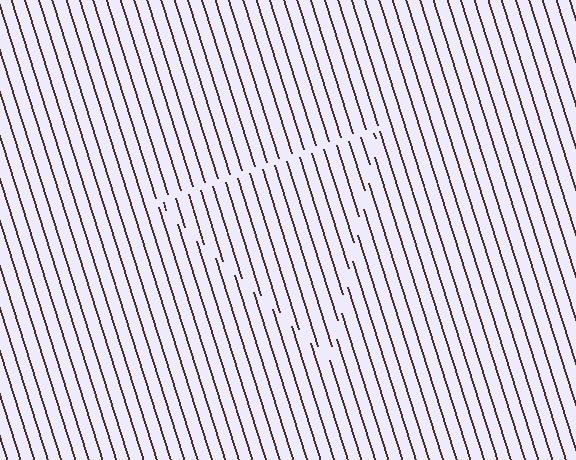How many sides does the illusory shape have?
3 sides — the line-ends trace a triangle.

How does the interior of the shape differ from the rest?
The interior of the shape contains the same grating, shifted by half a period — the contour is defined by the phase discontinuity where line-ends from the inner and outer gratings abut.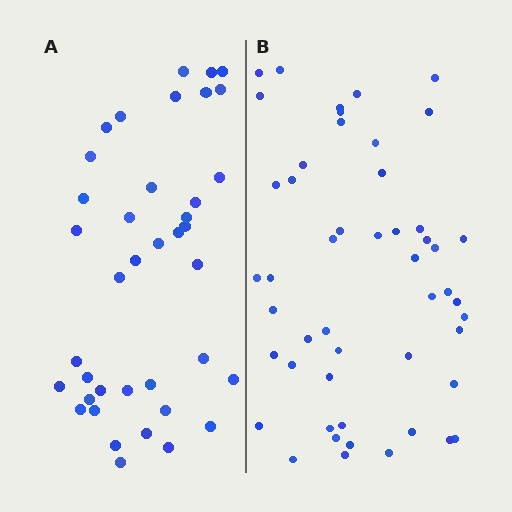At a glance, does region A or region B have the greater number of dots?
Region B (the right region) has more dots.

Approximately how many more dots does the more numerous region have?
Region B has roughly 12 or so more dots than region A.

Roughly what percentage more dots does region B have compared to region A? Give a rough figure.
About 30% more.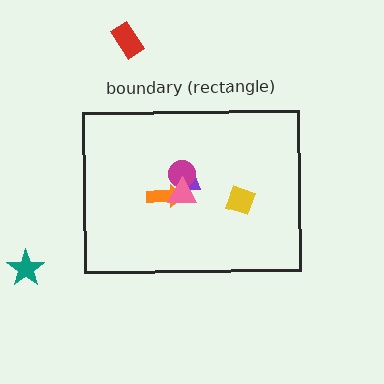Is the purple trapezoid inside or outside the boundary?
Inside.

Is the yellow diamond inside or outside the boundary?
Inside.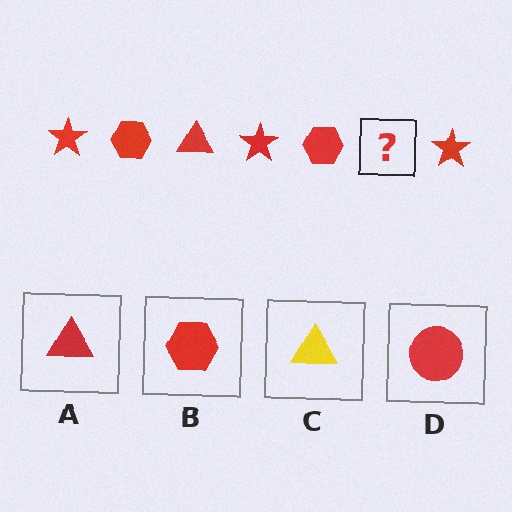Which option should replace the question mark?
Option A.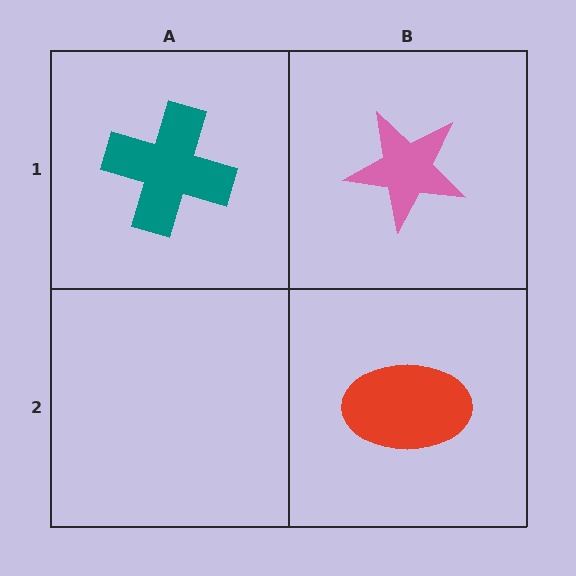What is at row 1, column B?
A pink star.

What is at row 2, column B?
A red ellipse.